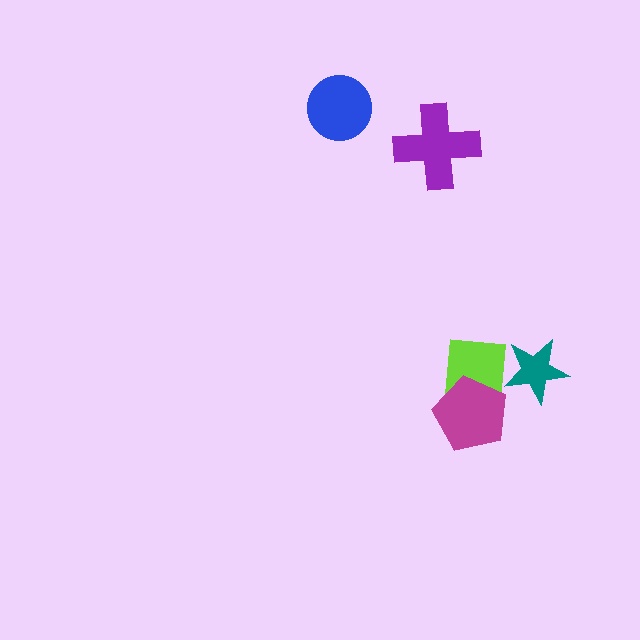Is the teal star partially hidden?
Yes, it is partially covered by another shape.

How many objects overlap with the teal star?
1 object overlaps with the teal star.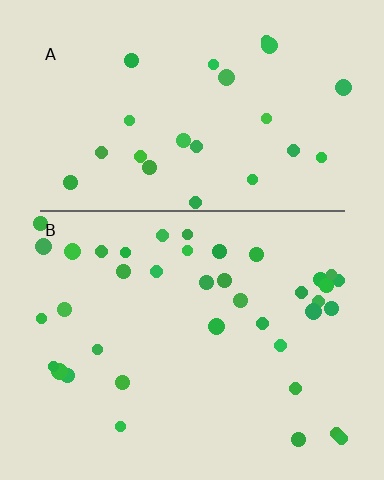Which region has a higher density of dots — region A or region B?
B (the bottom).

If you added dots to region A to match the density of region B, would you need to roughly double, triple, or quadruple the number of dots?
Approximately double.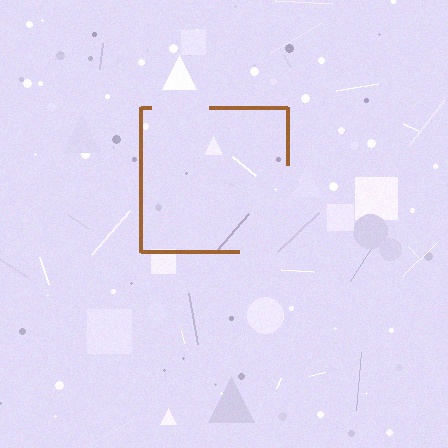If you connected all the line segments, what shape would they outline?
They would outline a square.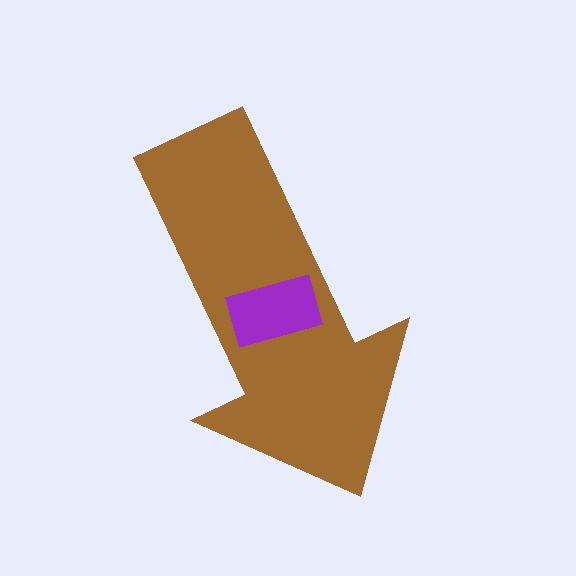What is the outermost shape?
The brown arrow.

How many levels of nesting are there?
2.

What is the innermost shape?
The purple rectangle.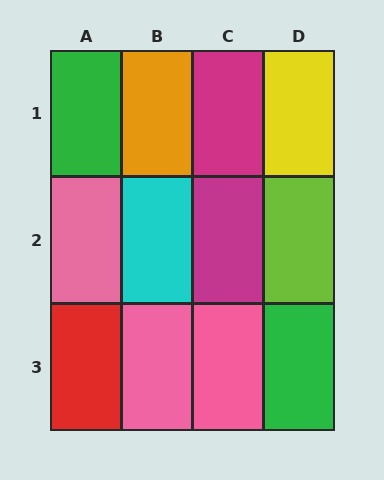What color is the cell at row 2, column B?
Cyan.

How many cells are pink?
3 cells are pink.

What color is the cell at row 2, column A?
Pink.